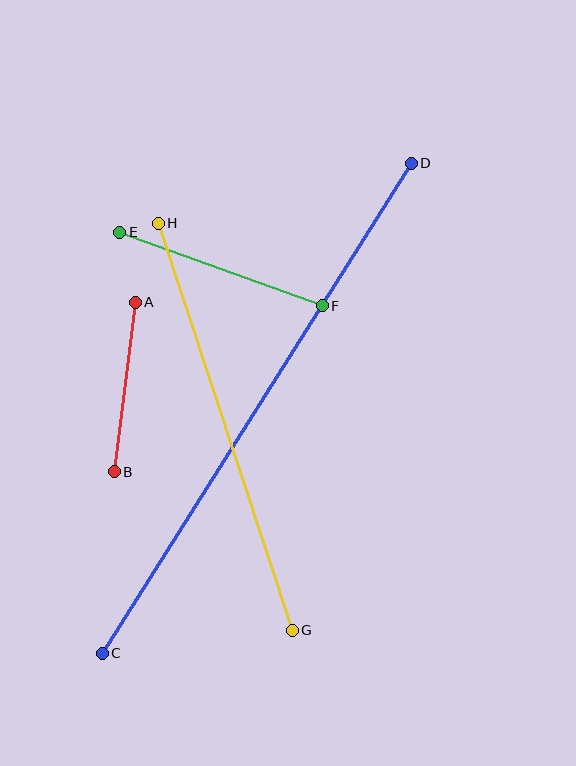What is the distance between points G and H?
The distance is approximately 428 pixels.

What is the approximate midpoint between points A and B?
The midpoint is at approximately (125, 387) pixels.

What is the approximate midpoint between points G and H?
The midpoint is at approximately (225, 427) pixels.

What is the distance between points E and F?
The distance is approximately 215 pixels.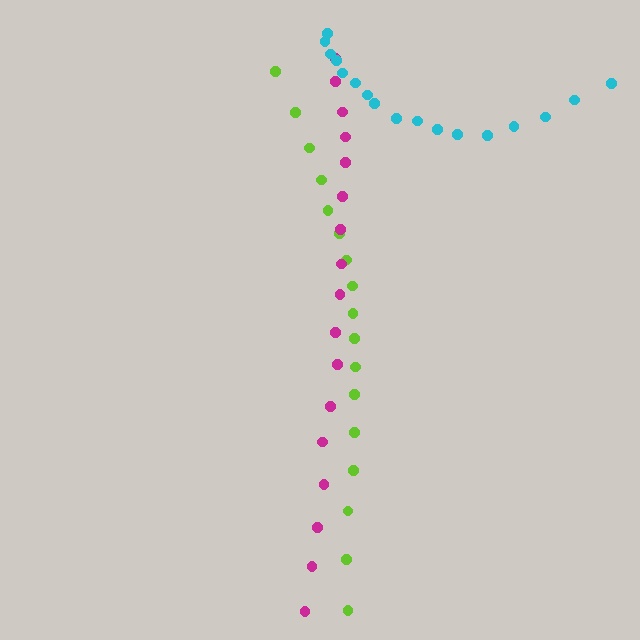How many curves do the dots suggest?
There are 3 distinct paths.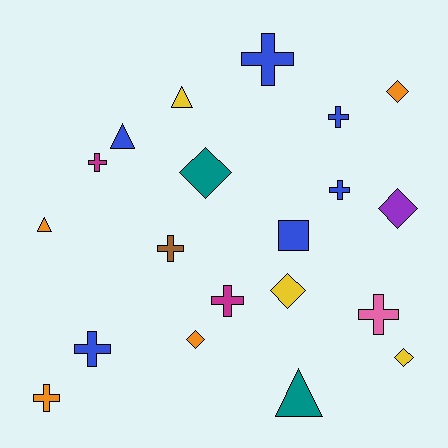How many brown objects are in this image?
There is 1 brown object.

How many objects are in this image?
There are 20 objects.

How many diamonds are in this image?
There are 6 diamonds.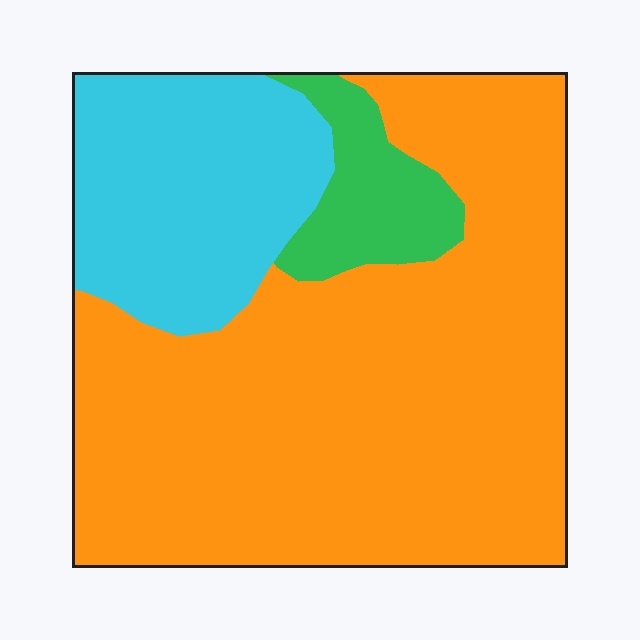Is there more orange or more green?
Orange.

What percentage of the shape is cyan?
Cyan covers 23% of the shape.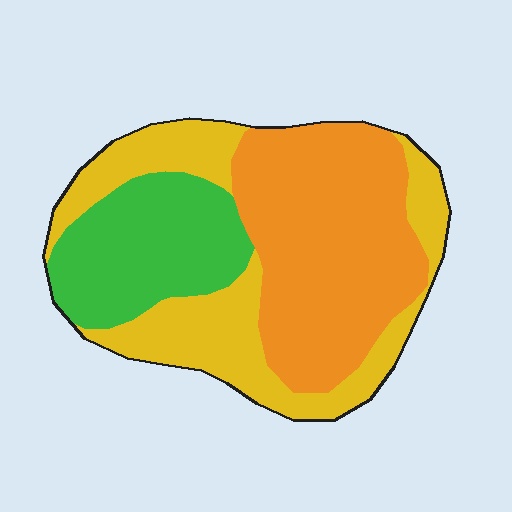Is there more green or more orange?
Orange.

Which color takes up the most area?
Orange, at roughly 40%.